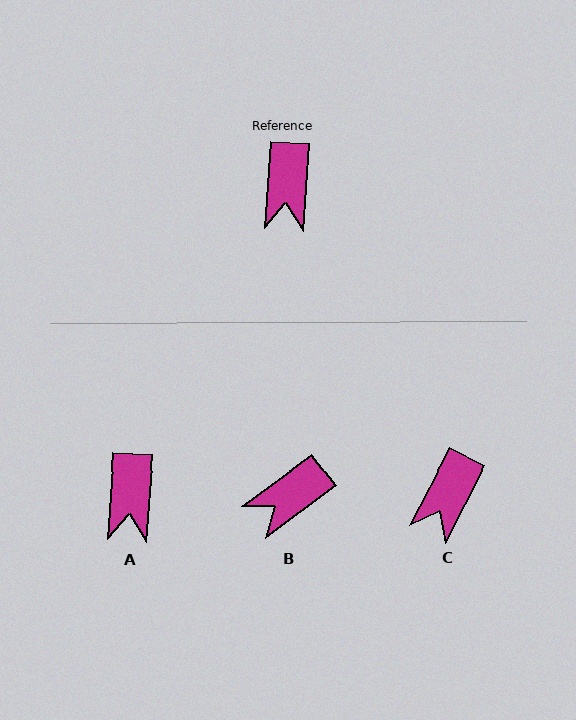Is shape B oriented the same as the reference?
No, it is off by about 49 degrees.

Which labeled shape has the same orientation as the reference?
A.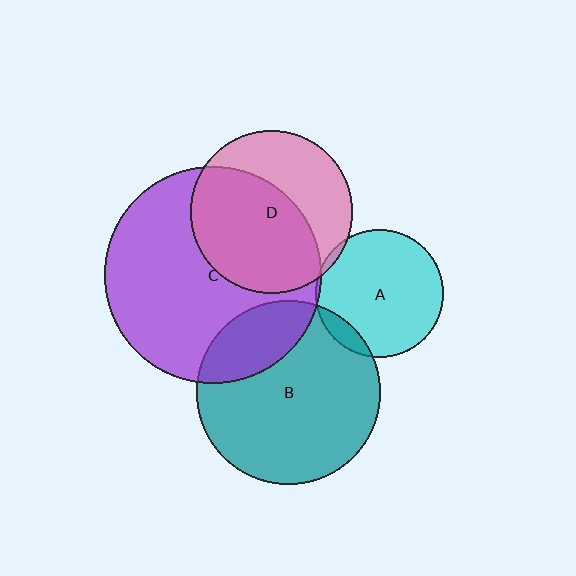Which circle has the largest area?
Circle C (purple).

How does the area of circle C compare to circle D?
Approximately 1.8 times.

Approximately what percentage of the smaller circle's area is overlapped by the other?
Approximately 60%.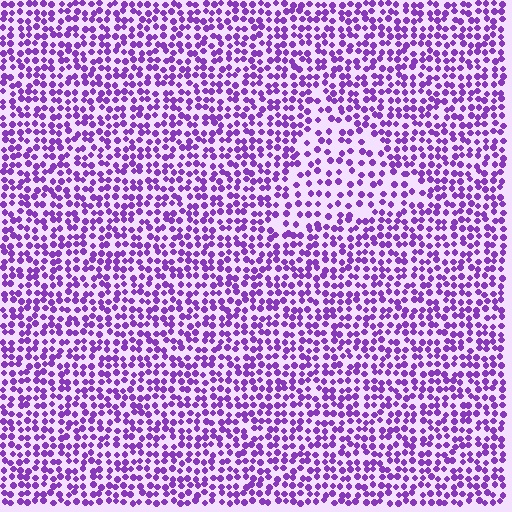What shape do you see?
I see a triangle.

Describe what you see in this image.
The image contains small purple elements arranged at two different densities. A triangle-shaped region is visible where the elements are less densely packed than the surrounding area.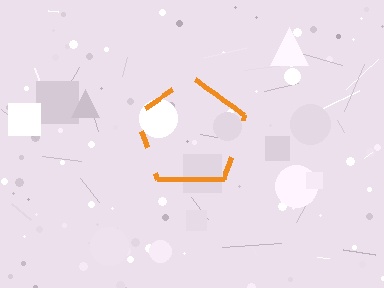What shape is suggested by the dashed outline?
The dashed outline suggests a pentagon.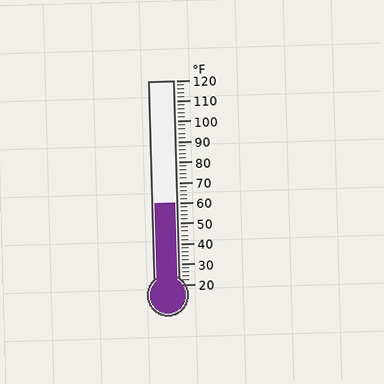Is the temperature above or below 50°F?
The temperature is above 50°F.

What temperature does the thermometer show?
The thermometer shows approximately 60°F.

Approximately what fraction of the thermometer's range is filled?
The thermometer is filled to approximately 40% of its range.